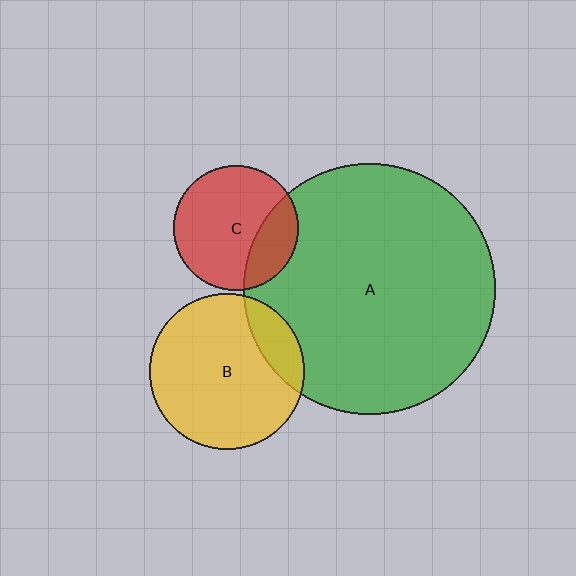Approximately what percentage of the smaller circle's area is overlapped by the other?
Approximately 15%.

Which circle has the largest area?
Circle A (green).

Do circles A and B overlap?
Yes.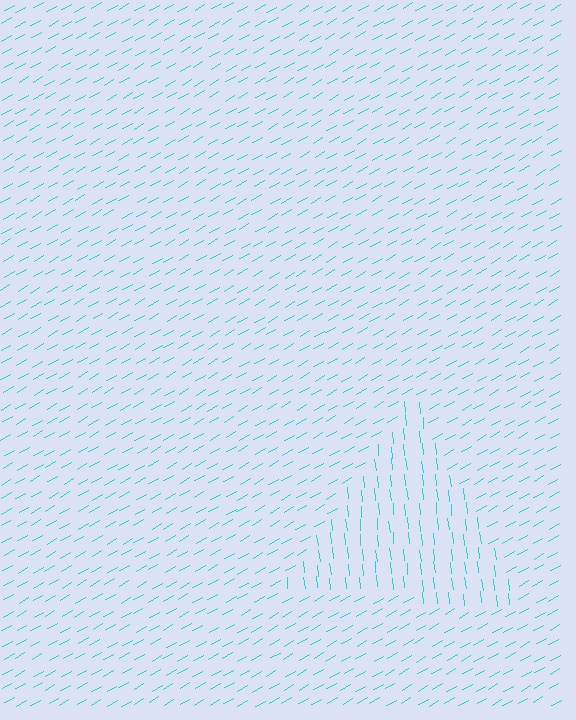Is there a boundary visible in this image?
Yes, there is a texture boundary formed by a change in line orientation.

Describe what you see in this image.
The image is filled with small cyan line segments. A triangle region in the image has lines oriented differently from the surrounding lines, creating a visible texture boundary.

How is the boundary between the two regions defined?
The boundary is defined purely by a change in line orientation (approximately 66 degrees difference). All lines are the same color and thickness.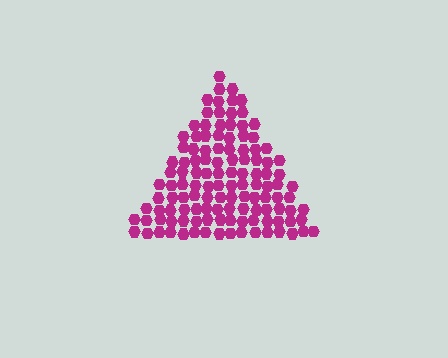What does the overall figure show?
The overall figure shows a triangle.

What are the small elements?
The small elements are hexagons.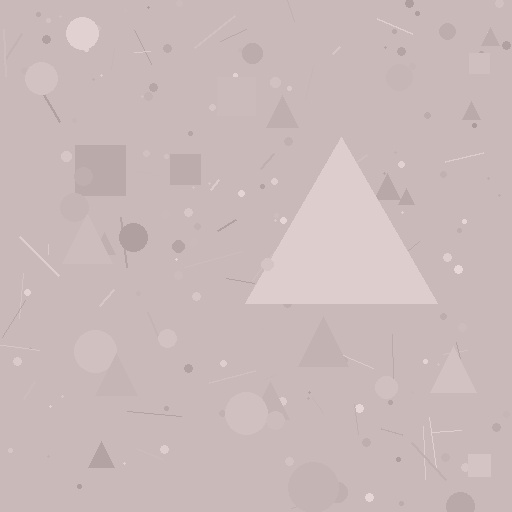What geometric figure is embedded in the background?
A triangle is embedded in the background.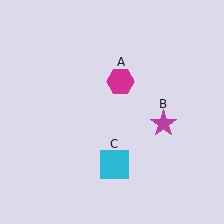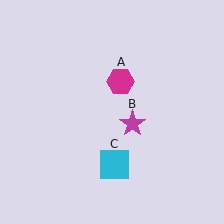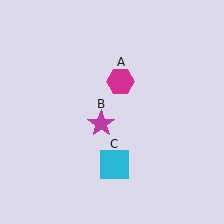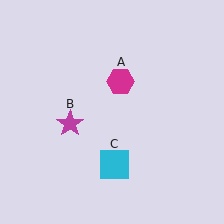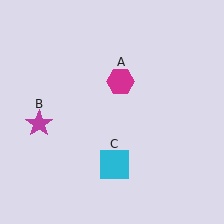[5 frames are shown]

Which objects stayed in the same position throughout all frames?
Magenta hexagon (object A) and cyan square (object C) remained stationary.